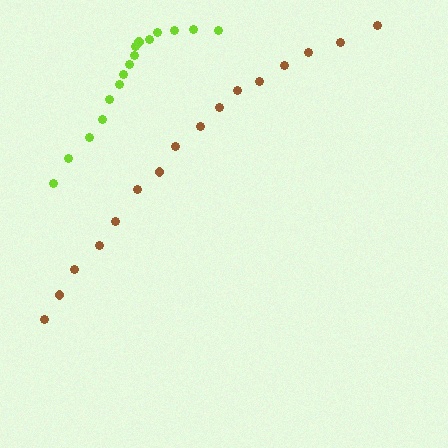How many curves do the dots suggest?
There are 2 distinct paths.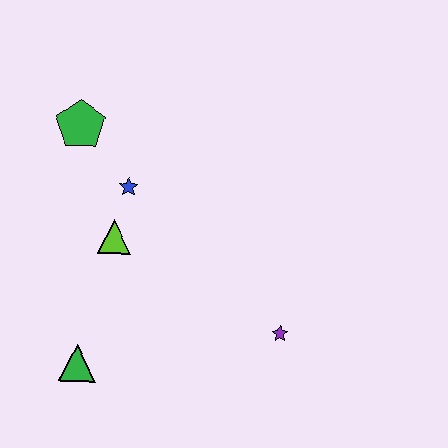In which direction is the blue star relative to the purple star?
The blue star is to the left of the purple star.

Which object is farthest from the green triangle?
The green pentagon is farthest from the green triangle.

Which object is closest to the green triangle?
The lime triangle is closest to the green triangle.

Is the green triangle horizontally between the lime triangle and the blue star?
No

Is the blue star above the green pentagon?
No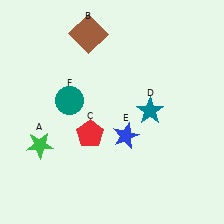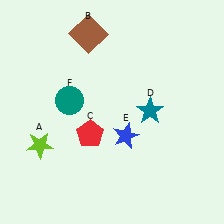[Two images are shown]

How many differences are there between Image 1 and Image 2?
There is 1 difference between the two images.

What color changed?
The star (A) changed from green in Image 1 to lime in Image 2.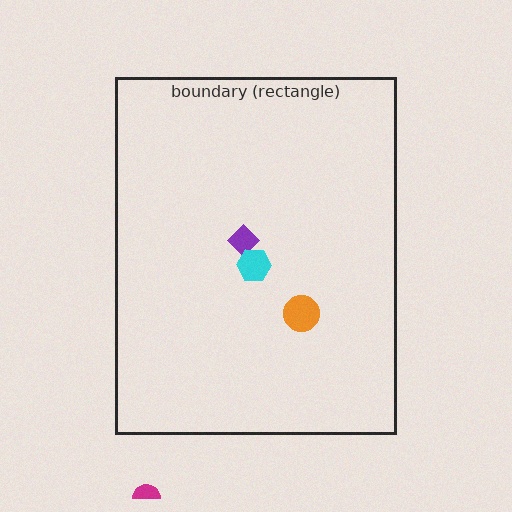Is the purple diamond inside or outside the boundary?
Inside.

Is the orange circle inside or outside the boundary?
Inside.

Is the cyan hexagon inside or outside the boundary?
Inside.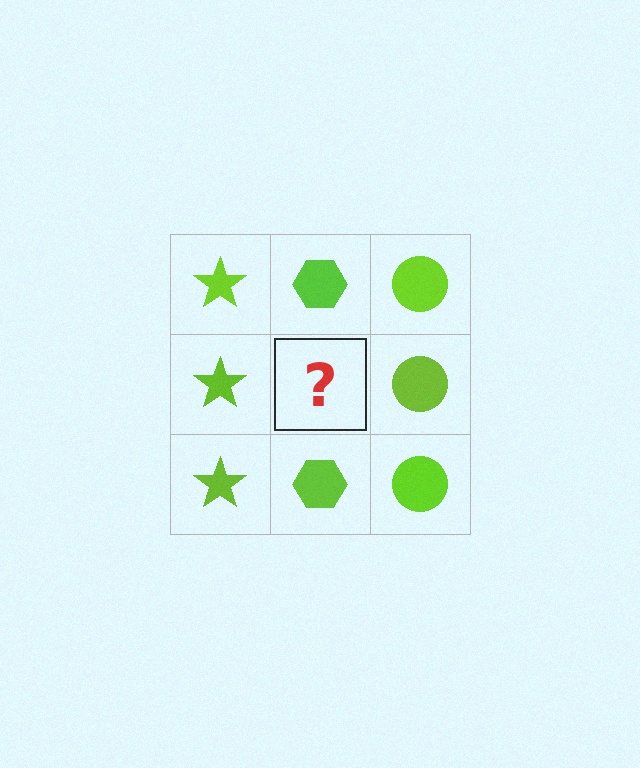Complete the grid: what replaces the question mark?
The question mark should be replaced with a lime hexagon.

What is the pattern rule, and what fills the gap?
The rule is that each column has a consistent shape. The gap should be filled with a lime hexagon.